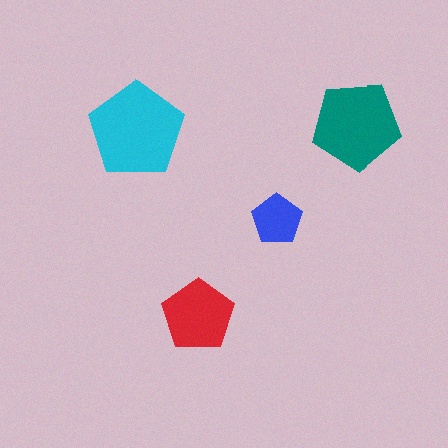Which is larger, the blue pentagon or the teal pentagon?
The teal one.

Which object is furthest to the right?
The teal pentagon is rightmost.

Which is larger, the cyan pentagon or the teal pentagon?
The cyan one.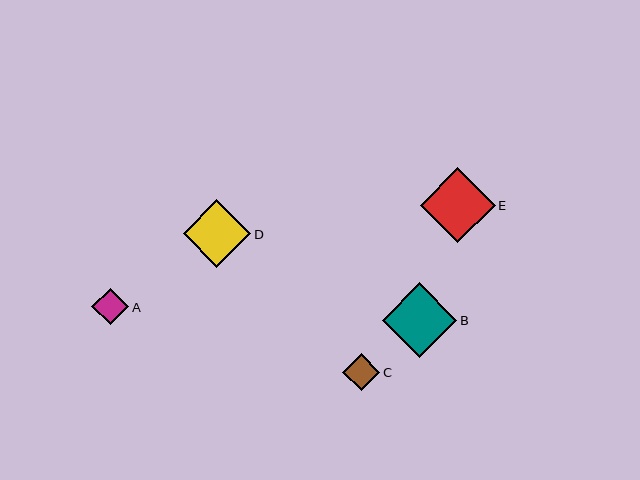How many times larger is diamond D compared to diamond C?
Diamond D is approximately 1.8 times the size of diamond C.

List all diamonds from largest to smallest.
From largest to smallest: B, E, D, C, A.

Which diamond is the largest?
Diamond B is the largest with a size of approximately 74 pixels.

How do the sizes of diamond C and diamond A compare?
Diamond C and diamond A are approximately the same size.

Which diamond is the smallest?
Diamond A is the smallest with a size of approximately 37 pixels.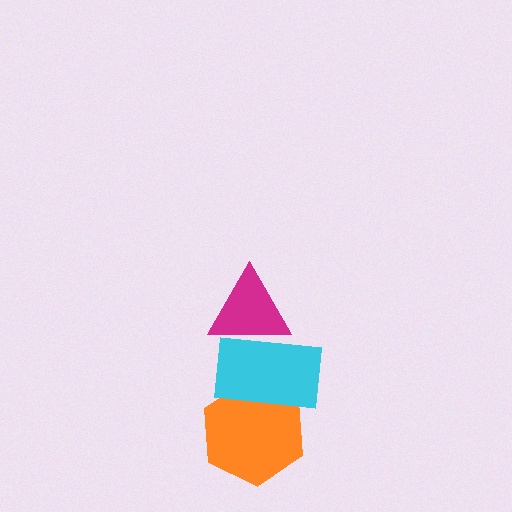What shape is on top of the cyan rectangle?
The magenta triangle is on top of the cyan rectangle.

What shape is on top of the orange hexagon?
The cyan rectangle is on top of the orange hexagon.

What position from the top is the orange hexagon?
The orange hexagon is 3rd from the top.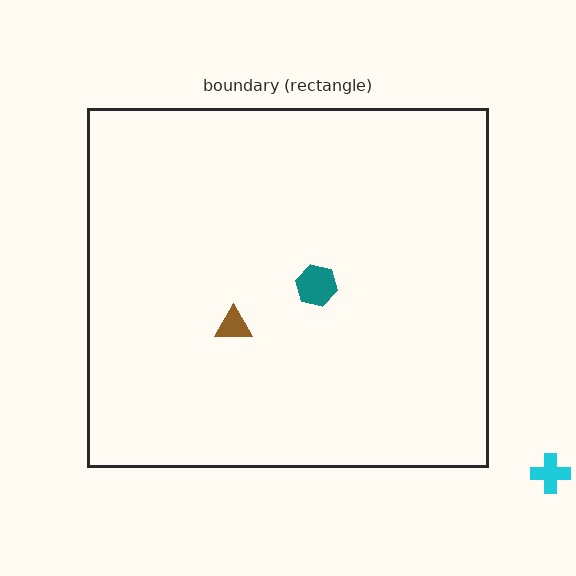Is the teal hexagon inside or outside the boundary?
Inside.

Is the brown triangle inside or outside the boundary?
Inside.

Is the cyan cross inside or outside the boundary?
Outside.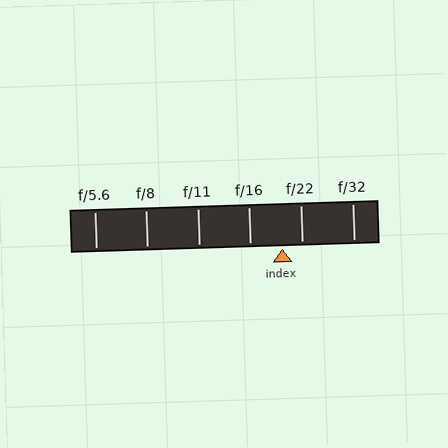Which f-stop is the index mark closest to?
The index mark is closest to f/22.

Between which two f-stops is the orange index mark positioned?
The index mark is between f/16 and f/22.